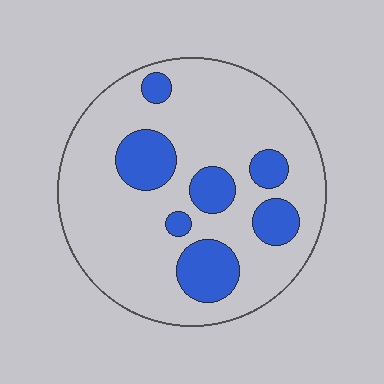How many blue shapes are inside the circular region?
7.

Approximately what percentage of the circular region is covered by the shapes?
Approximately 20%.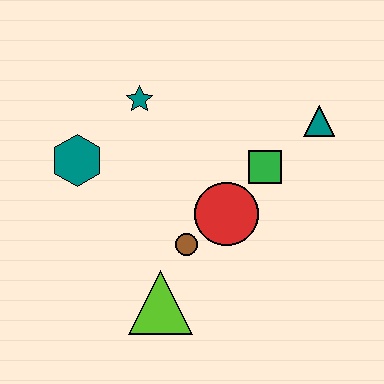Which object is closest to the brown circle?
The red circle is closest to the brown circle.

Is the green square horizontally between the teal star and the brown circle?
No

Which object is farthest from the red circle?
The teal hexagon is farthest from the red circle.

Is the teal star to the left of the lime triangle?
Yes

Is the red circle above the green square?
No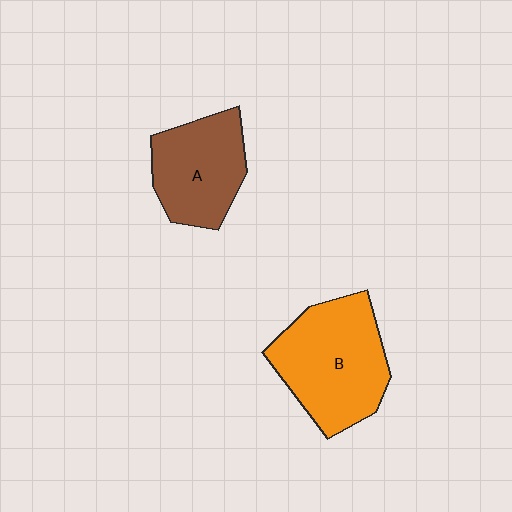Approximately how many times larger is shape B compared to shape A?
Approximately 1.3 times.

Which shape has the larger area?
Shape B (orange).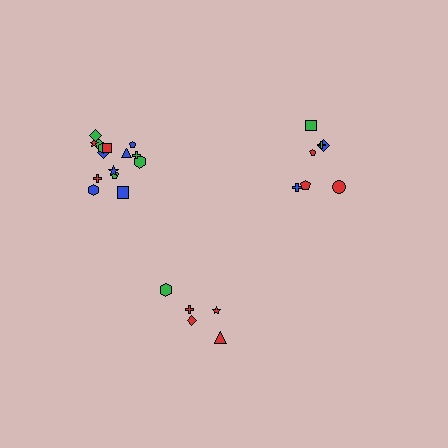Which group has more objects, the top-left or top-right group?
The top-left group.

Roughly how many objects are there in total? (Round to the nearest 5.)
Roughly 25 objects in total.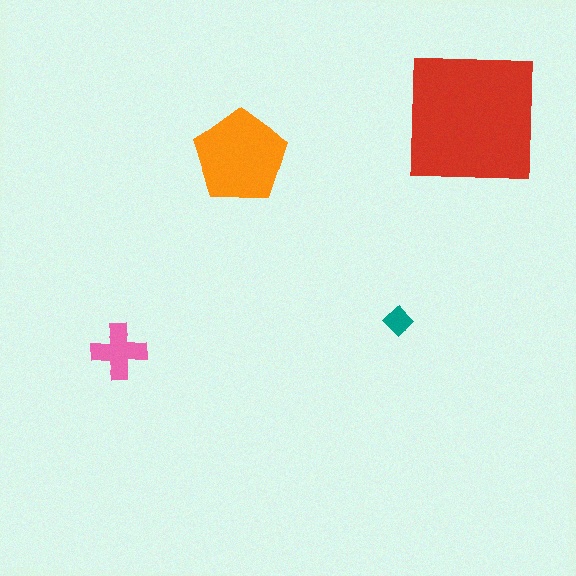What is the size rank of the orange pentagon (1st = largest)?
2nd.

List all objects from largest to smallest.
The red square, the orange pentagon, the pink cross, the teal diamond.